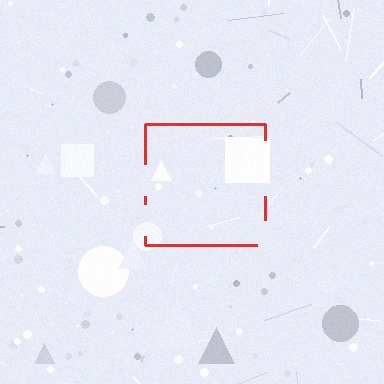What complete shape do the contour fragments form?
The contour fragments form a square.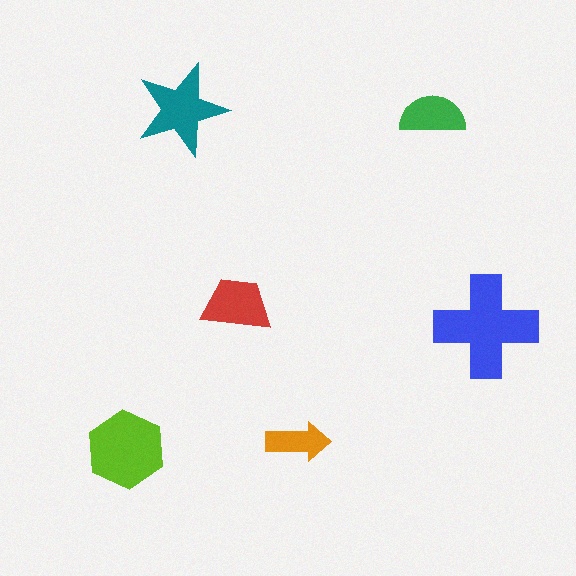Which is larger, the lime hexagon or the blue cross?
The blue cross.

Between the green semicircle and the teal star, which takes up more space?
The teal star.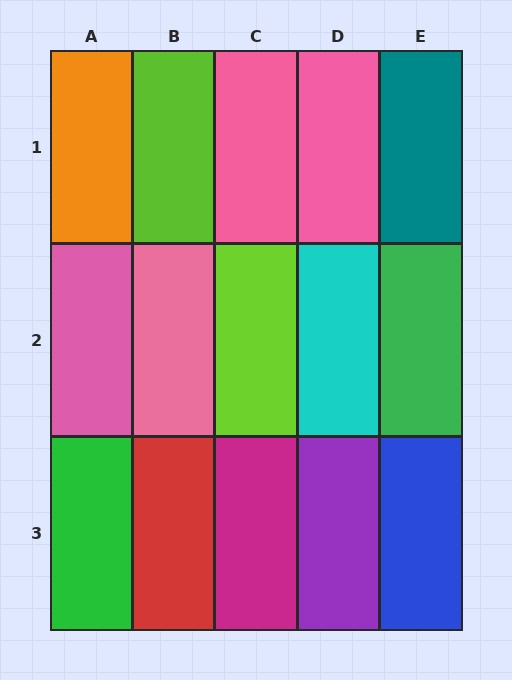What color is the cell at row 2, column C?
Lime.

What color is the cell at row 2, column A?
Pink.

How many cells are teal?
1 cell is teal.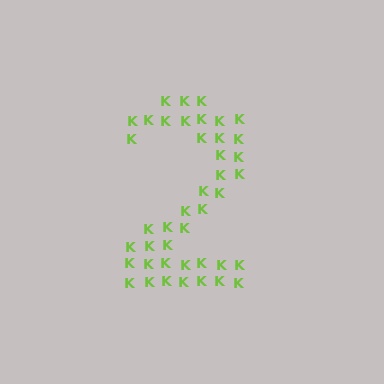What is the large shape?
The large shape is the digit 2.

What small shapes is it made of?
It is made of small letter K's.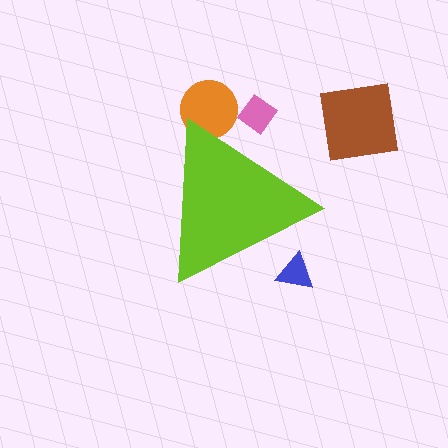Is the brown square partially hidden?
No, the brown square is fully visible.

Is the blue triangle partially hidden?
Yes, the blue triangle is partially hidden behind the lime triangle.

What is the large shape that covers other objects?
A lime triangle.